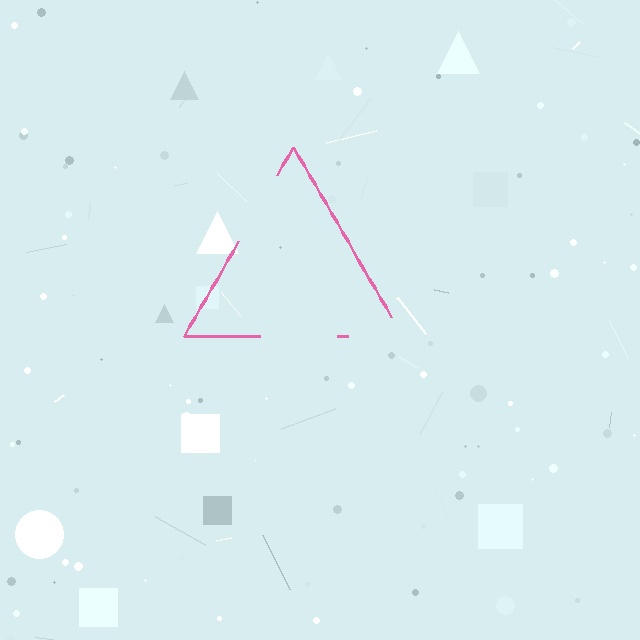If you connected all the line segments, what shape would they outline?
They would outline a triangle.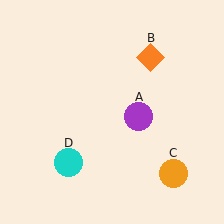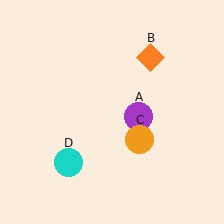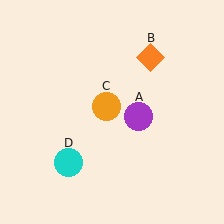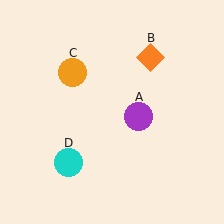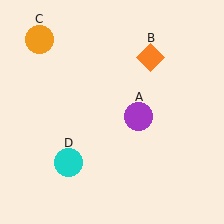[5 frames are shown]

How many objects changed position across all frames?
1 object changed position: orange circle (object C).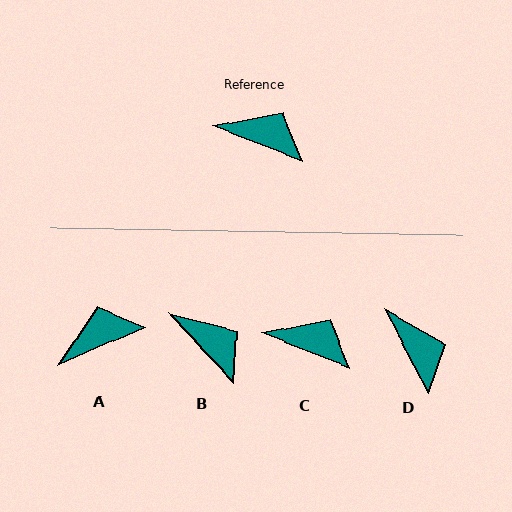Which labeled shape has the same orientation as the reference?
C.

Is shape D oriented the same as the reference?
No, it is off by about 41 degrees.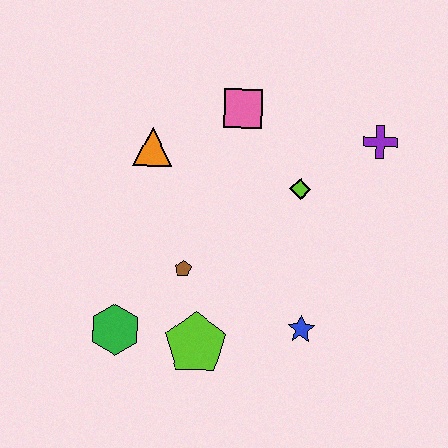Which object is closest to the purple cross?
The lime diamond is closest to the purple cross.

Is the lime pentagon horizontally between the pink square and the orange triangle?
Yes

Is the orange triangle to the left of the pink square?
Yes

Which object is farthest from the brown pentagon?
The purple cross is farthest from the brown pentagon.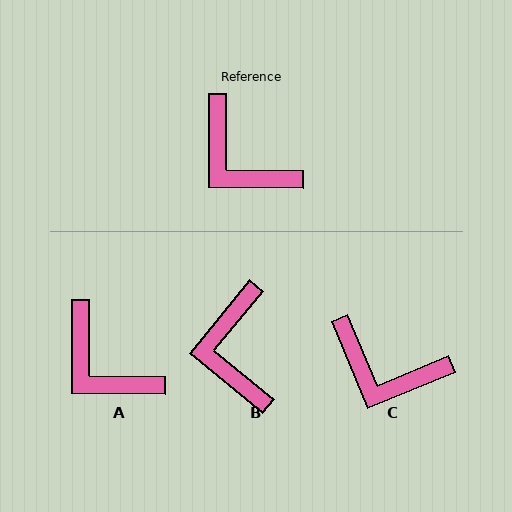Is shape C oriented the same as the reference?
No, it is off by about 23 degrees.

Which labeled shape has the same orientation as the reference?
A.